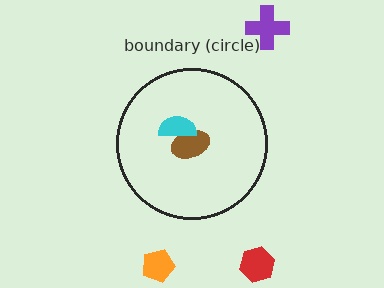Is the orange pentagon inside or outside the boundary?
Outside.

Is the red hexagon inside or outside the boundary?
Outside.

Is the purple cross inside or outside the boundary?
Outside.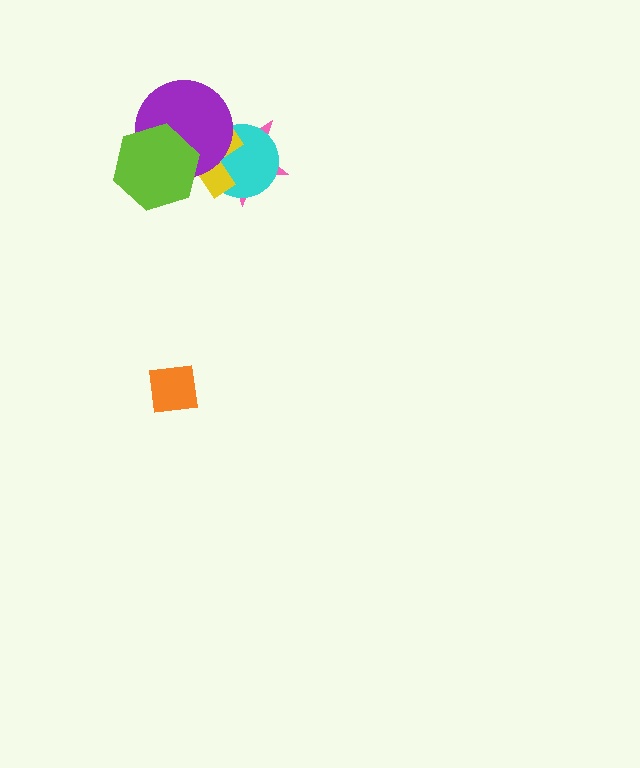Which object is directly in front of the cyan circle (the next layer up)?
The yellow cross is directly in front of the cyan circle.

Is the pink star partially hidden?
Yes, it is partially covered by another shape.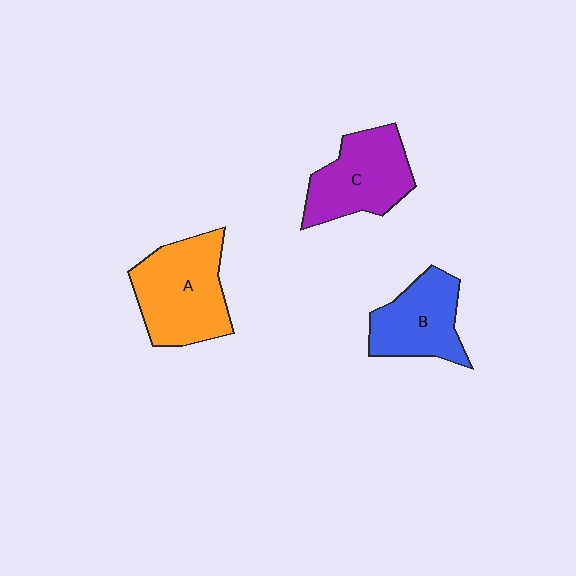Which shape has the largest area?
Shape A (orange).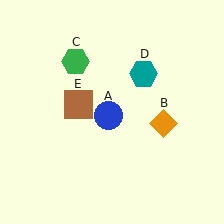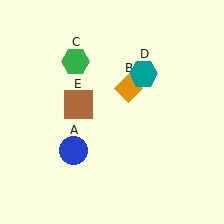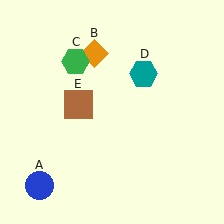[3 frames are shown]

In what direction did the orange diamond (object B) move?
The orange diamond (object B) moved up and to the left.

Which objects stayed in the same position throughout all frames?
Green hexagon (object C) and teal hexagon (object D) and brown square (object E) remained stationary.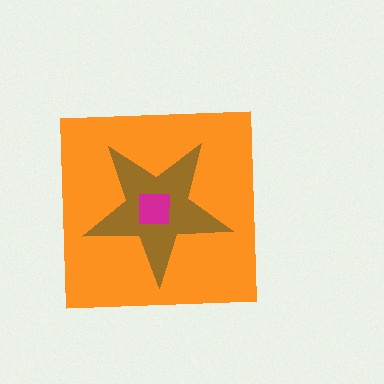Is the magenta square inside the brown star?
Yes.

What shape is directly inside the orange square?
The brown star.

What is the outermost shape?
The orange square.